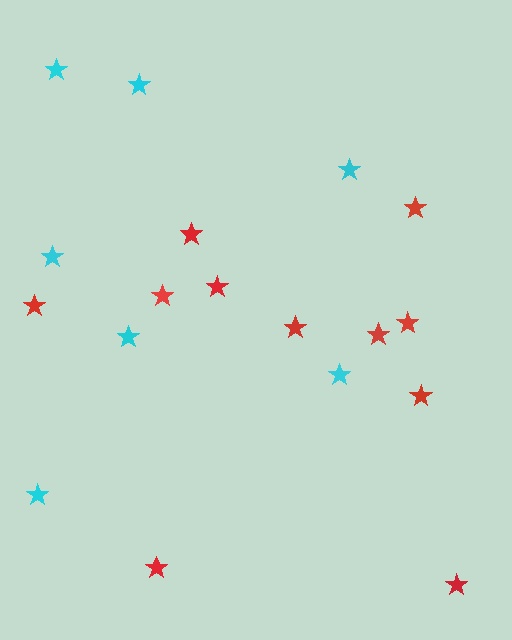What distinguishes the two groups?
There are 2 groups: one group of cyan stars (7) and one group of red stars (11).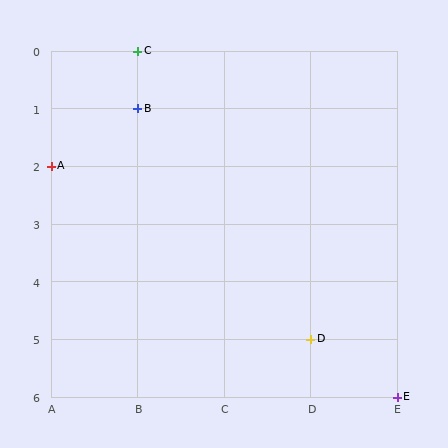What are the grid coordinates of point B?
Point B is at grid coordinates (B, 1).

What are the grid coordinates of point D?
Point D is at grid coordinates (D, 5).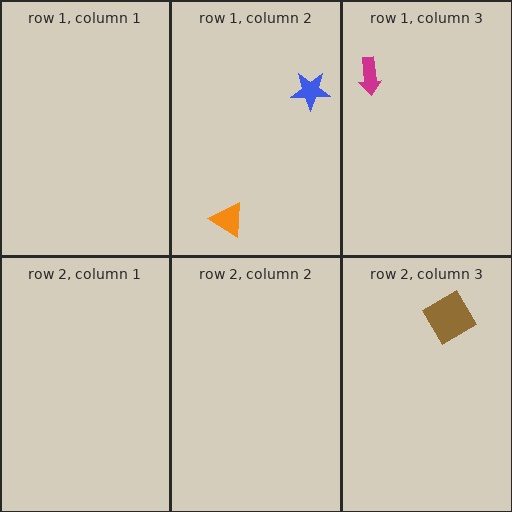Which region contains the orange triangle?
The row 1, column 2 region.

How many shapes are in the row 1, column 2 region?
2.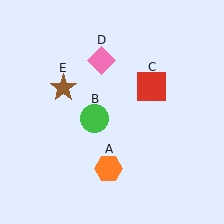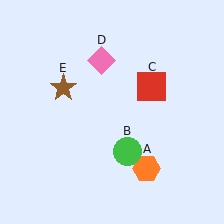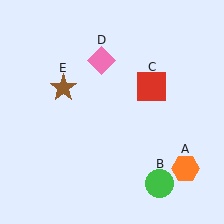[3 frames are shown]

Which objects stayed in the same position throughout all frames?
Red square (object C) and pink diamond (object D) and brown star (object E) remained stationary.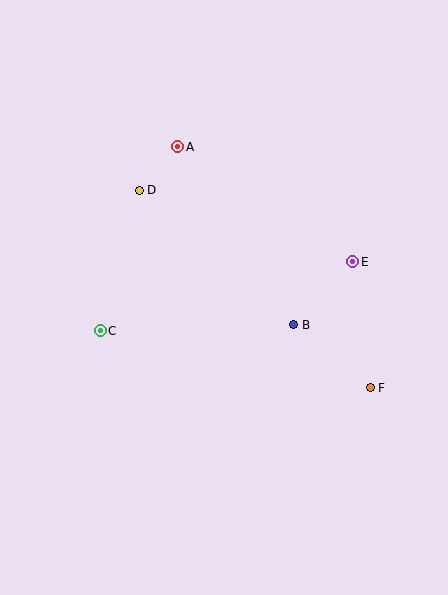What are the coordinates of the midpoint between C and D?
The midpoint between C and D is at (120, 261).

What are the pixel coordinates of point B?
Point B is at (294, 325).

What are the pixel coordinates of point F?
Point F is at (370, 388).